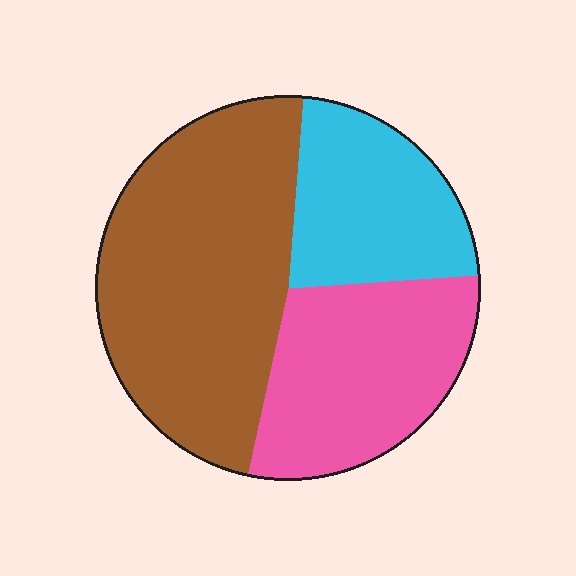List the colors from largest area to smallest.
From largest to smallest: brown, pink, cyan.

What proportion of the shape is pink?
Pink takes up about one third (1/3) of the shape.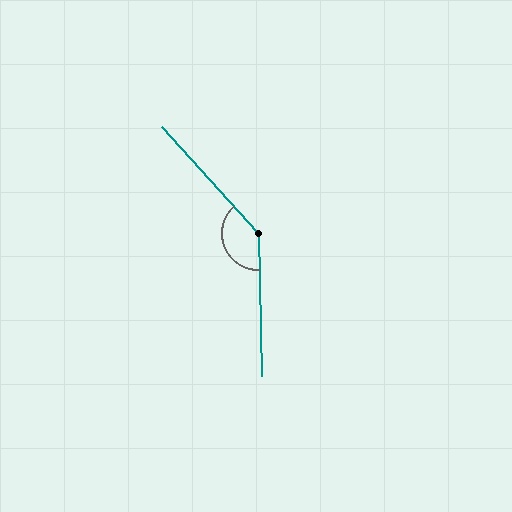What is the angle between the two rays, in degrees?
Approximately 139 degrees.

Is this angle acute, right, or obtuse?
It is obtuse.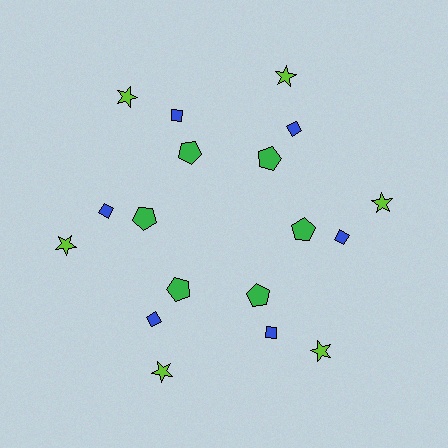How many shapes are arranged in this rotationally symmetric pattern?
There are 18 shapes, arranged in 6 groups of 3.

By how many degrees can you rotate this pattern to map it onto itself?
The pattern maps onto itself every 60 degrees of rotation.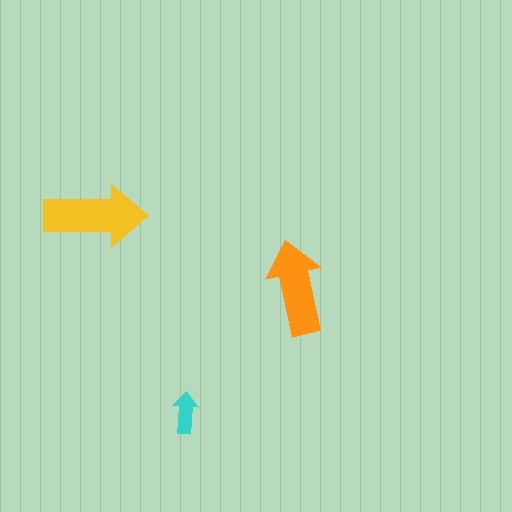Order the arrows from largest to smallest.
the yellow one, the orange one, the cyan one.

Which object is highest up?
The yellow arrow is topmost.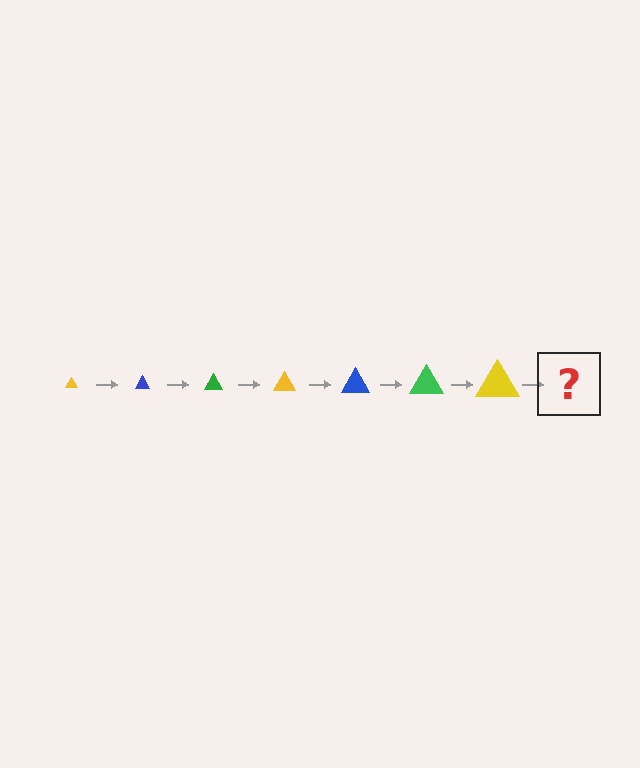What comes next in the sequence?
The next element should be a blue triangle, larger than the previous one.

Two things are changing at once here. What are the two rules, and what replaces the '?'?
The two rules are that the triangle grows larger each step and the color cycles through yellow, blue, and green. The '?' should be a blue triangle, larger than the previous one.